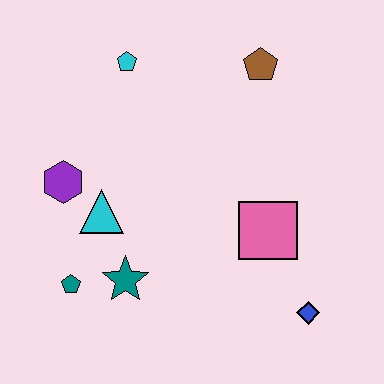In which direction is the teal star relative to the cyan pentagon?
The teal star is below the cyan pentagon.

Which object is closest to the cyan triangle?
The purple hexagon is closest to the cyan triangle.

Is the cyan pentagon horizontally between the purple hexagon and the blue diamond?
Yes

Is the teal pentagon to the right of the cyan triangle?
No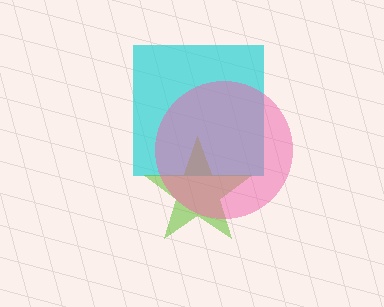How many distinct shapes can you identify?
There are 3 distinct shapes: a cyan square, a lime star, a pink circle.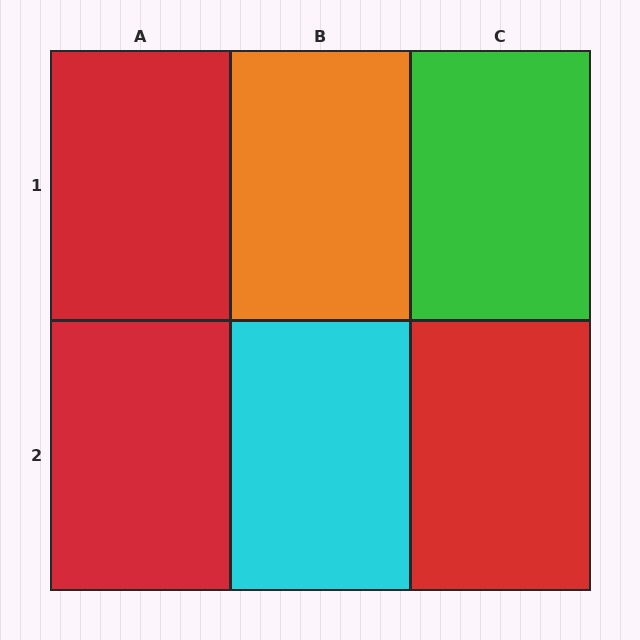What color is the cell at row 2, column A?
Red.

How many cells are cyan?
1 cell is cyan.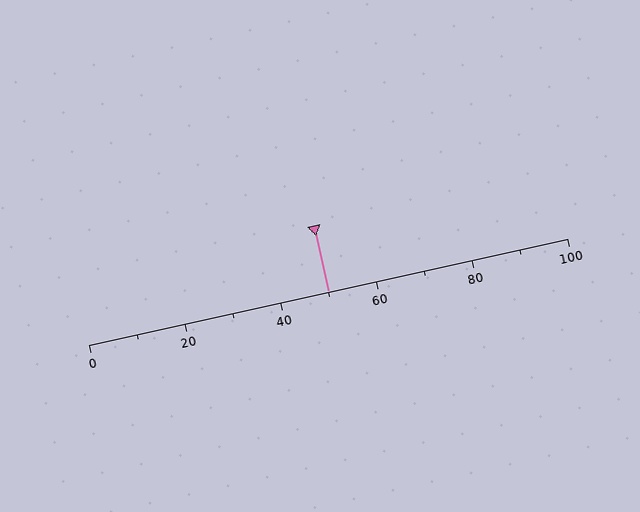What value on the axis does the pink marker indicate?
The marker indicates approximately 50.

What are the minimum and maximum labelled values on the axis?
The axis runs from 0 to 100.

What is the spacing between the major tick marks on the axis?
The major ticks are spaced 20 apart.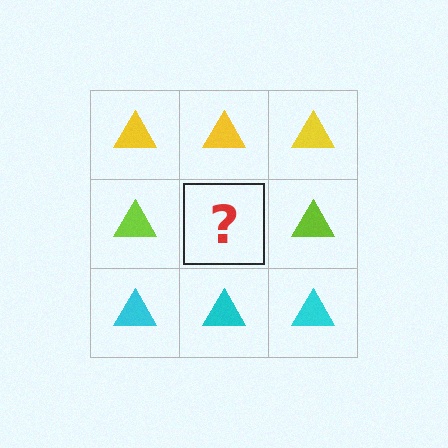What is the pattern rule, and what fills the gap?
The rule is that each row has a consistent color. The gap should be filled with a lime triangle.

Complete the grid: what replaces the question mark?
The question mark should be replaced with a lime triangle.